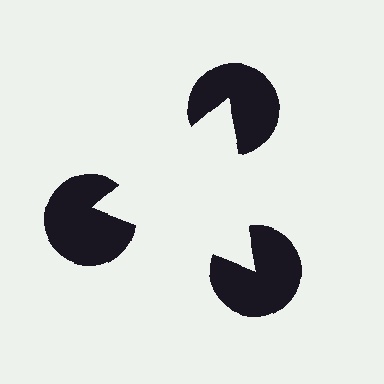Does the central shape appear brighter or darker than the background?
It typically appears slightly brighter than the background, even though no actual brightness change is drawn.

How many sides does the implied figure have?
3 sides.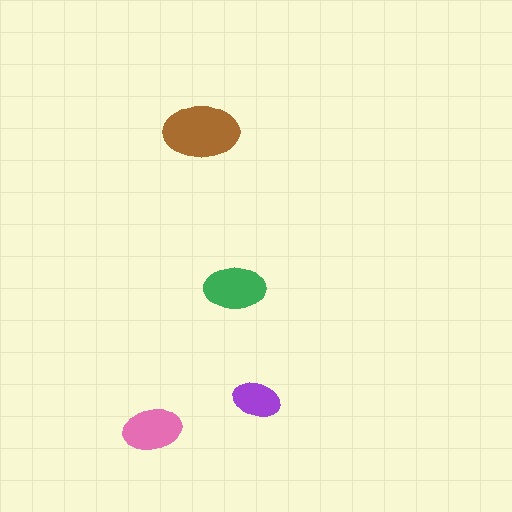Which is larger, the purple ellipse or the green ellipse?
The green one.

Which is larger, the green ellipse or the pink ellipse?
The green one.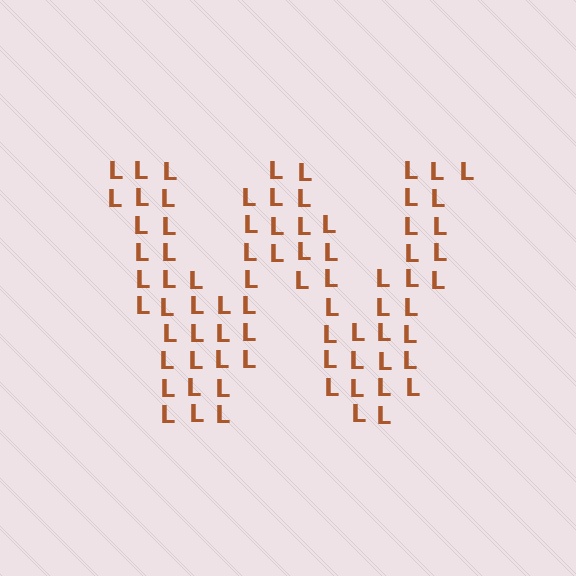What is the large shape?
The large shape is the letter W.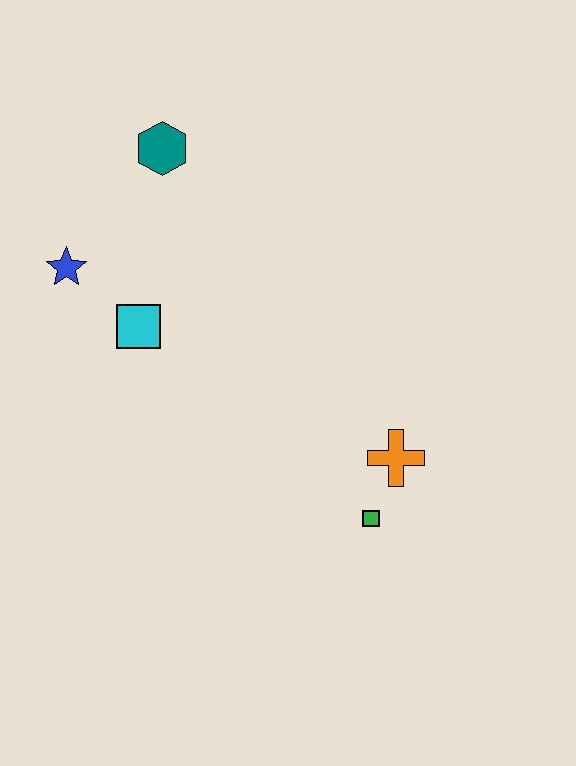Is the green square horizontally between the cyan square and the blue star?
No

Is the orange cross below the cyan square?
Yes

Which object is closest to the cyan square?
The blue star is closest to the cyan square.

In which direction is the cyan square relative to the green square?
The cyan square is to the left of the green square.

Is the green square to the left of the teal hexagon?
No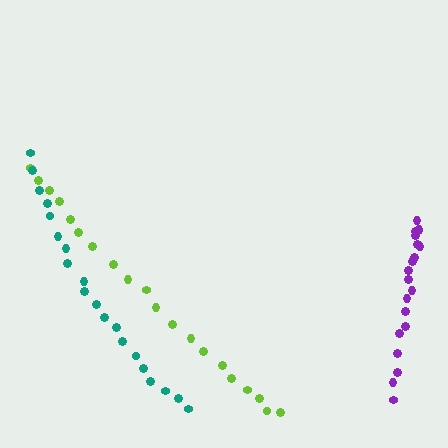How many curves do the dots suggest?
There are 3 distinct paths.